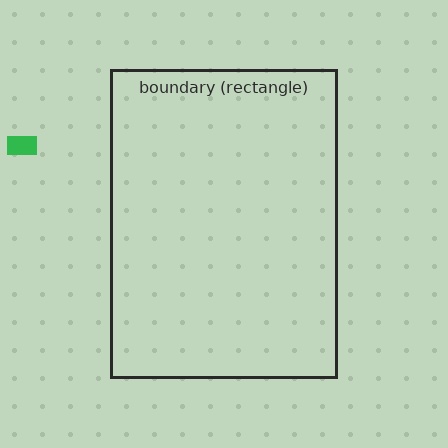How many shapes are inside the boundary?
0 inside, 1 outside.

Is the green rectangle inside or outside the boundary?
Outside.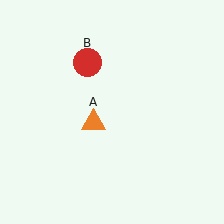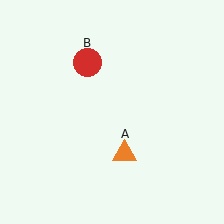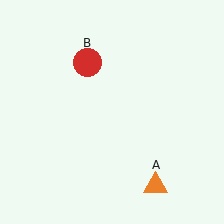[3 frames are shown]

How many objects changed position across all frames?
1 object changed position: orange triangle (object A).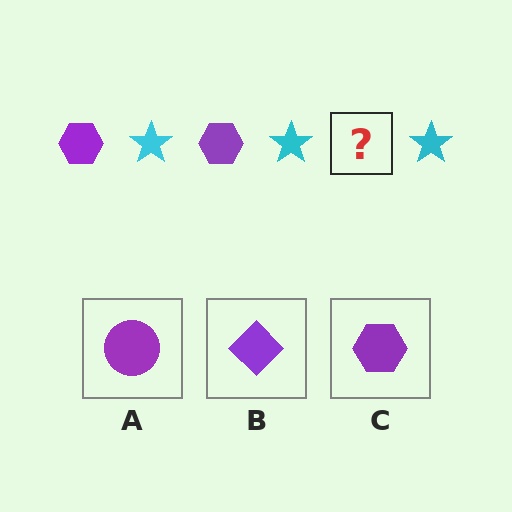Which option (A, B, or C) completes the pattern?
C.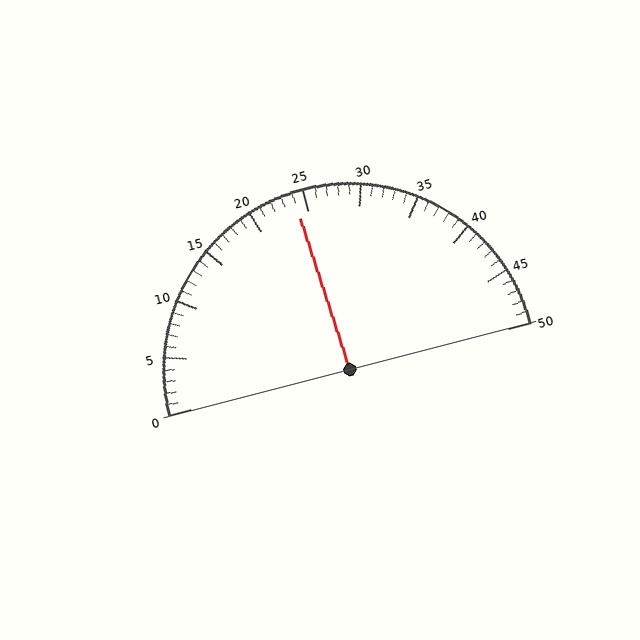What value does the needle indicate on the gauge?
The needle indicates approximately 24.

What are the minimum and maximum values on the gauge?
The gauge ranges from 0 to 50.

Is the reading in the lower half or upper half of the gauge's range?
The reading is in the lower half of the range (0 to 50).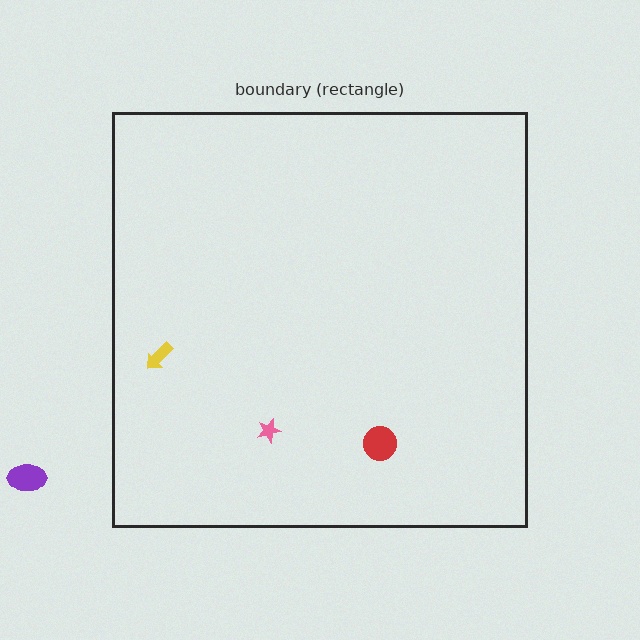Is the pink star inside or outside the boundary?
Inside.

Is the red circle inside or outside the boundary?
Inside.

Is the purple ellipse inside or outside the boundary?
Outside.